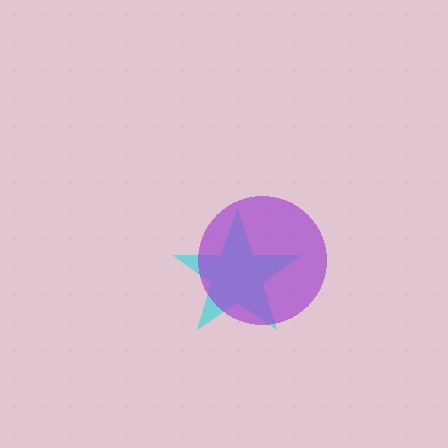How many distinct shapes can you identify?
There are 2 distinct shapes: a cyan star, a purple circle.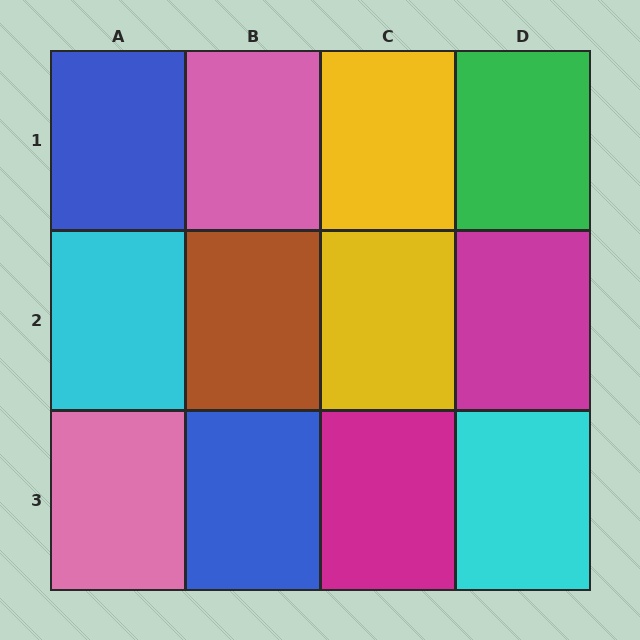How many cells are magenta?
2 cells are magenta.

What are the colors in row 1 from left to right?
Blue, pink, yellow, green.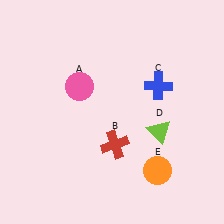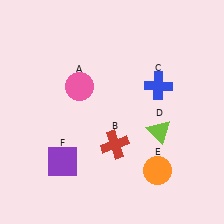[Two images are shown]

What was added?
A purple square (F) was added in Image 2.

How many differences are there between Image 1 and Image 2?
There is 1 difference between the two images.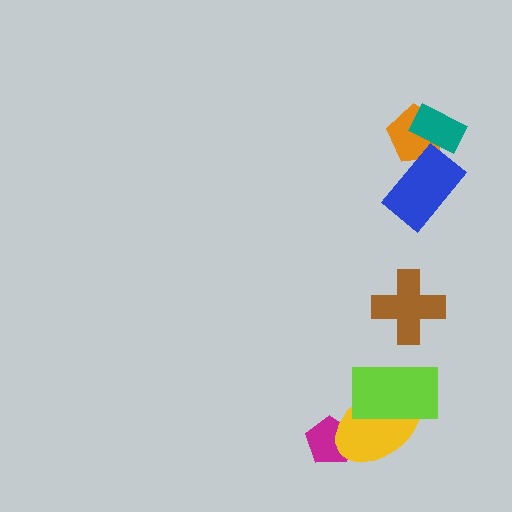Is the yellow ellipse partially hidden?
Yes, it is partially covered by another shape.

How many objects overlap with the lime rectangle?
1 object overlaps with the lime rectangle.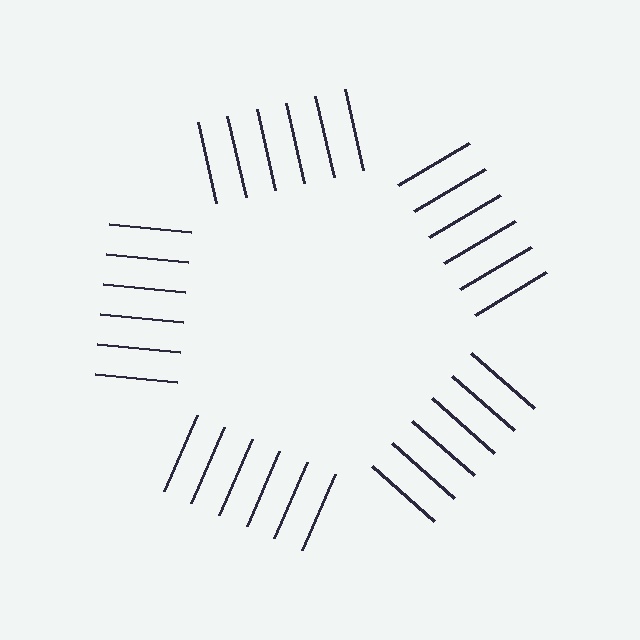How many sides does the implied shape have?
5 sides — the line-ends trace a pentagon.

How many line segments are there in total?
30 — 6 along each of the 5 edges.